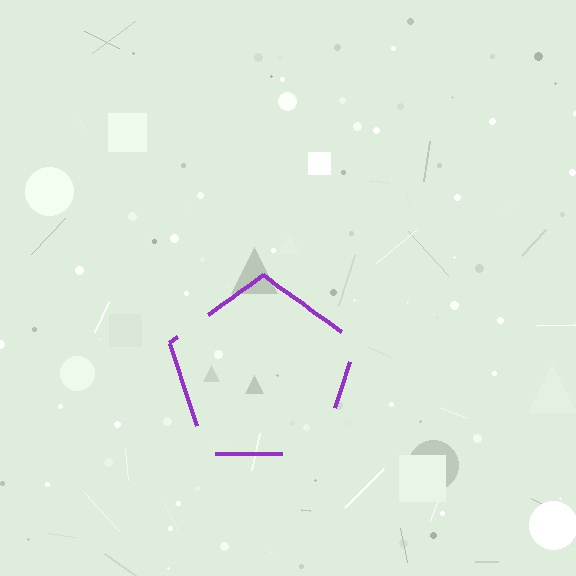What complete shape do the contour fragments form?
The contour fragments form a pentagon.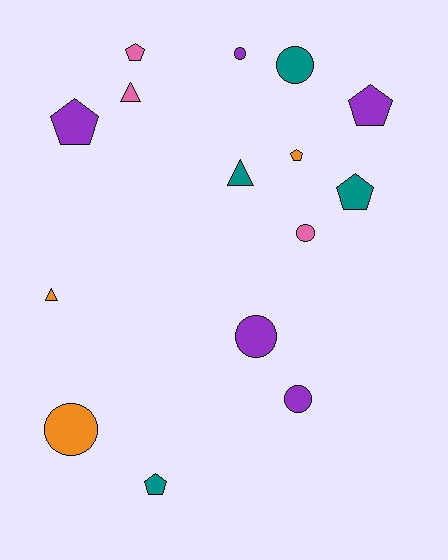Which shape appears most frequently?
Pentagon, with 6 objects.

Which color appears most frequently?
Purple, with 5 objects.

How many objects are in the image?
There are 15 objects.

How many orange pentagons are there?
There is 1 orange pentagon.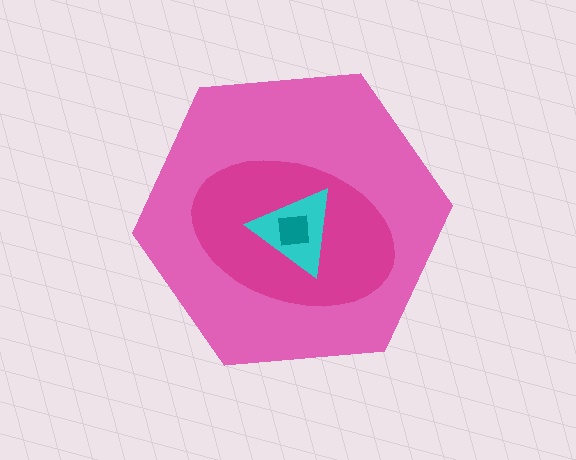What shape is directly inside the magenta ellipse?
The cyan triangle.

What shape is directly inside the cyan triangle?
The teal square.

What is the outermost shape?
The pink hexagon.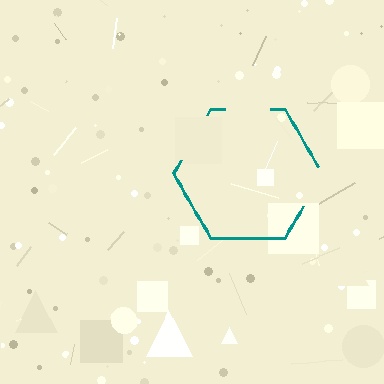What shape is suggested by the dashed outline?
The dashed outline suggests a hexagon.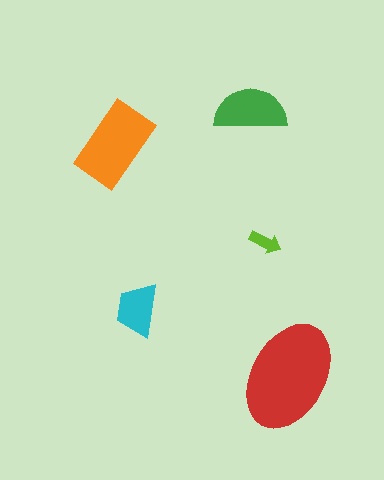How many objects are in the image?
There are 5 objects in the image.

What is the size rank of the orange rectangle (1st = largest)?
2nd.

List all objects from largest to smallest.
The red ellipse, the orange rectangle, the green semicircle, the cyan trapezoid, the lime arrow.